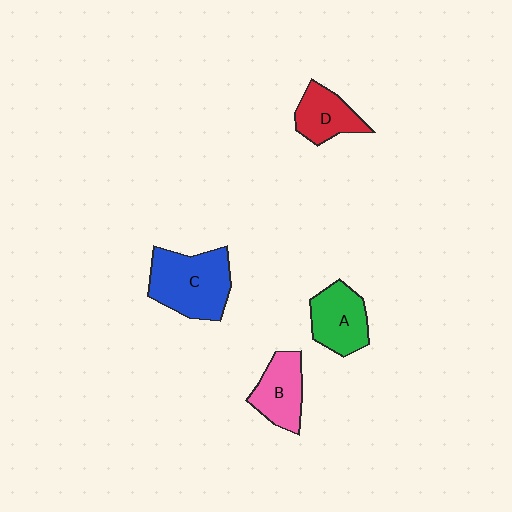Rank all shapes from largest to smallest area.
From largest to smallest: C (blue), A (green), B (pink), D (red).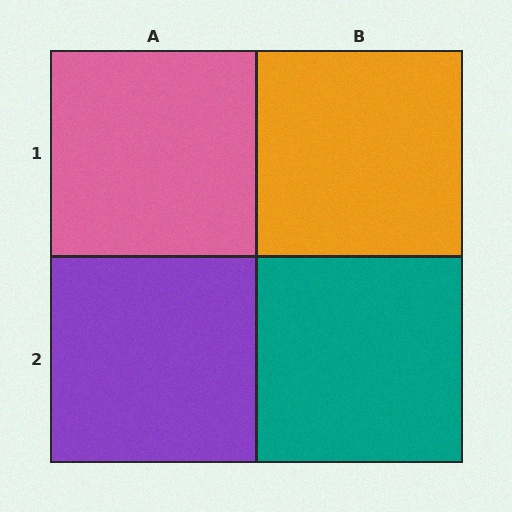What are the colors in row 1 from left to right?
Pink, orange.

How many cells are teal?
1 cell is teal.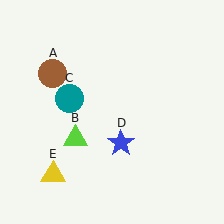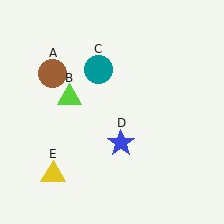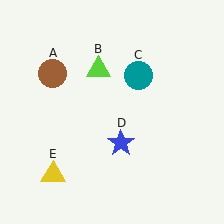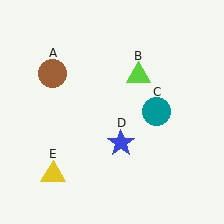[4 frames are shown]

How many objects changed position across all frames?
2 objects changed position: lime triangle (object B), teal circle (object C).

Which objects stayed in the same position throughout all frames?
Brown circle (object A) and blue star (object D) and yellow triangle (object E) remained stationary.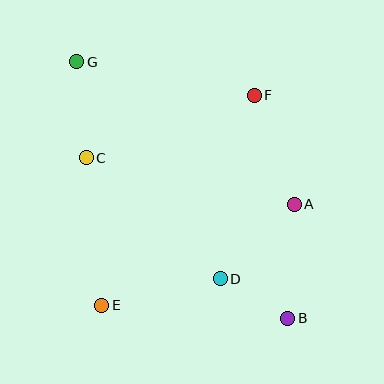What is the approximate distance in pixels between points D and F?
The distance between D and F is approximately 187 pixels.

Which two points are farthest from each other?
Points B and G are farthest from each other.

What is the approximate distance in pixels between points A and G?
The distance between A and G is approximately 260 pixels.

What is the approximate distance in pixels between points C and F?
The distance between C and F is approximately 179 pixels.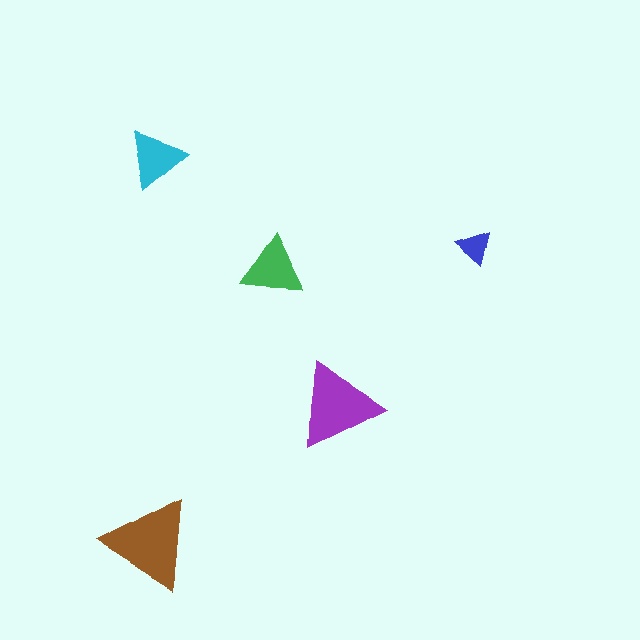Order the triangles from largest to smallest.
the brown one, the purple one, the green one, the cyan one, the blue one.